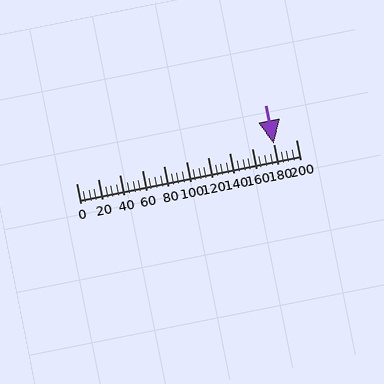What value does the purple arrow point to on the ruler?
The purple arrow points to approximately 180.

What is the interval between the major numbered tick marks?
The major tick marks are spaced 20 units apart.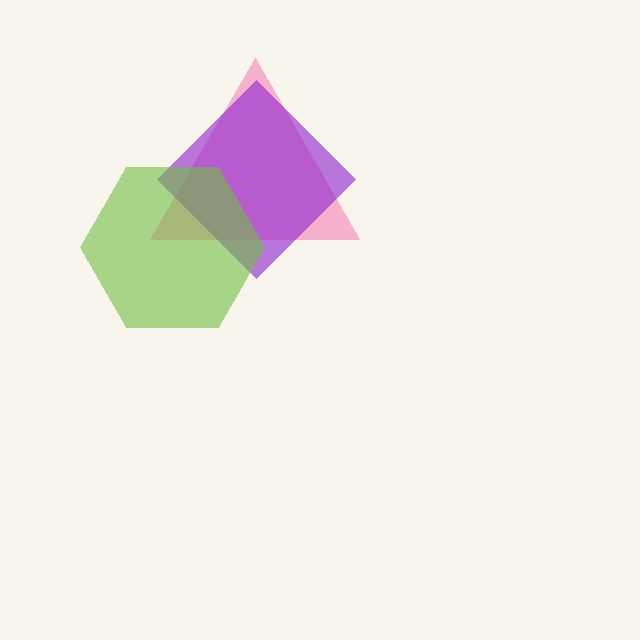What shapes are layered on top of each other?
The layered shapes are: a pink triangle, a purple diamond, a lime hexagon.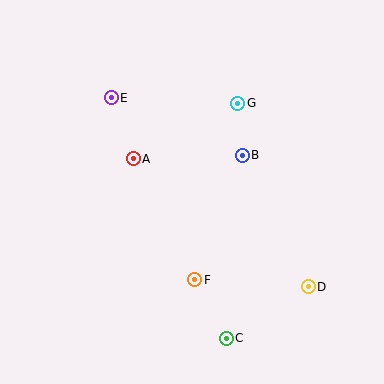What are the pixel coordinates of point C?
Point C is at (226, 338).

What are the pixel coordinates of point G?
Point G is at (238, 103).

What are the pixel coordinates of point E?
Point E is at (111, 98).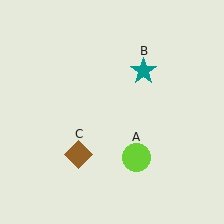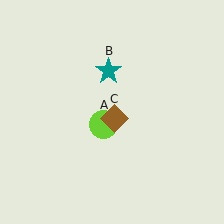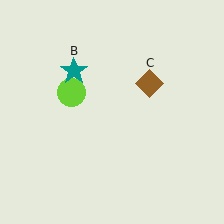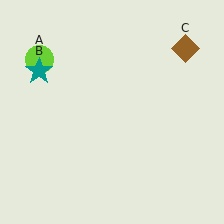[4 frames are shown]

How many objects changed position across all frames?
3 objects changed position: lime circle (object A), teal star (object B), brown diamond (object C).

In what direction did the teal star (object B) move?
The teal star (object B) moved left.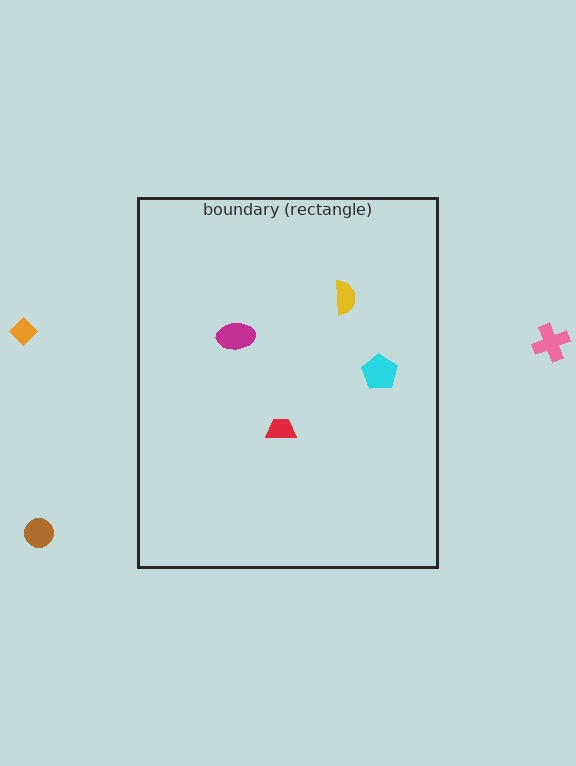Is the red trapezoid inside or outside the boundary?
Inside.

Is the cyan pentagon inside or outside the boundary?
Inside.